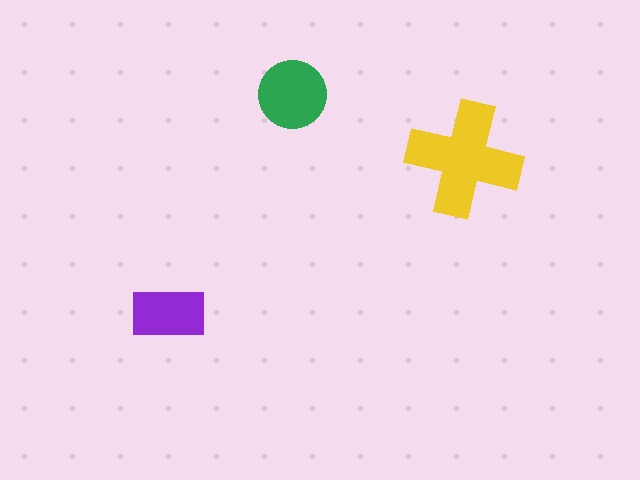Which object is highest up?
The green circle is topmost.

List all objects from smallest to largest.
The purple rectangle, the green circle, the yellow cross.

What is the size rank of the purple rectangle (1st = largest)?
3rd.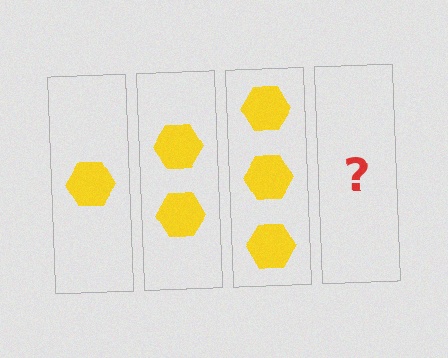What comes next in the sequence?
The next element should be 4 hexagons.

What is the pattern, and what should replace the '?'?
The pattern is that each step adds one more hexagon. The '?' should be 4 hexagons.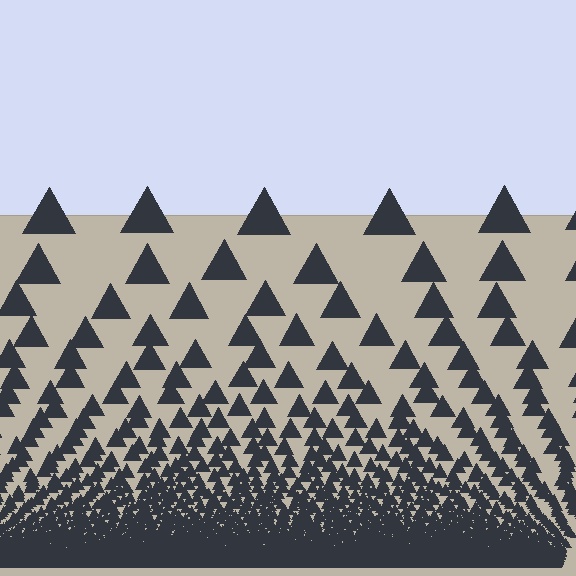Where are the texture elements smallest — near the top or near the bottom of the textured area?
Near the bottom.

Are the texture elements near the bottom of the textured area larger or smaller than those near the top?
Smaller. The gradient is inverted — elements near the bottom are smaller and denser.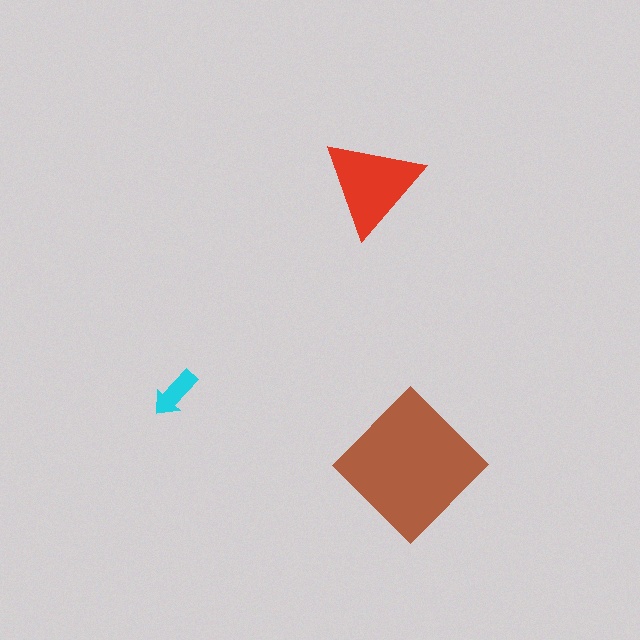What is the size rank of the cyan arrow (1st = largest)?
3rd.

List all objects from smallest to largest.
The cyan arrow, the red triangle, the brown diamond.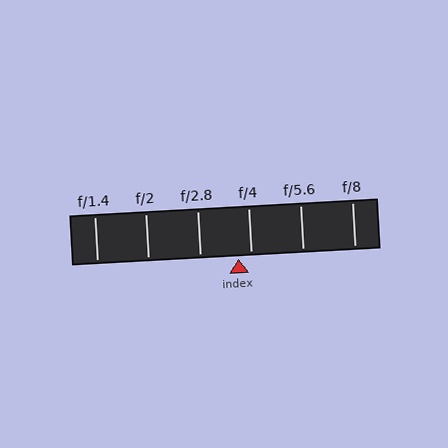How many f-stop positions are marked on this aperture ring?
There are 6 f-stop positions marked.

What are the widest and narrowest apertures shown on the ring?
The widest aperture shown is f/1.4 and the narrowest is f/8.